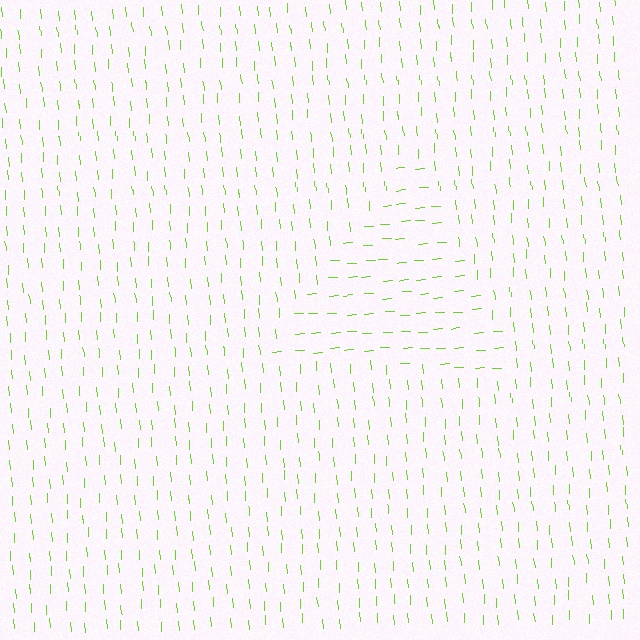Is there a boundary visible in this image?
Yes, there is a texture boundary formed by a change in line orientation.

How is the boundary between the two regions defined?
The boundary is defined purely by a change in line orientation (approximately 89 degrees difference). All lines are the same color and thickness.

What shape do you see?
I see a triangle.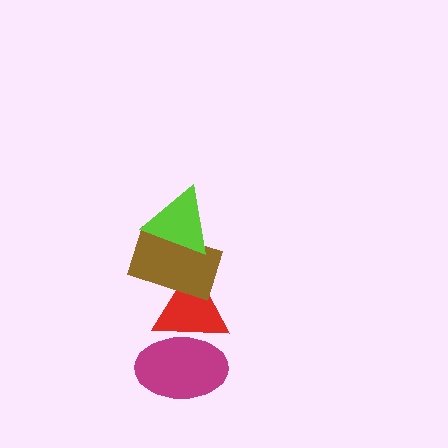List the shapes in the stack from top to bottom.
From top to bottom: the lime triangle, the brown rectangle, the red triangle, the magenta ellipse.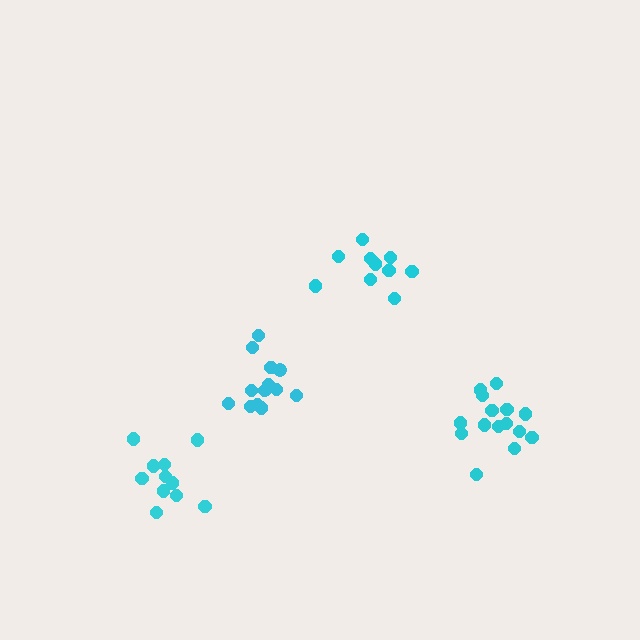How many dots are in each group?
Group 1: 14 dots, Group 2: 10 dots, Group 3: 11 dots, Group 4: 15 dots (50 total).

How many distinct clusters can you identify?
There are 4 distinct clusters.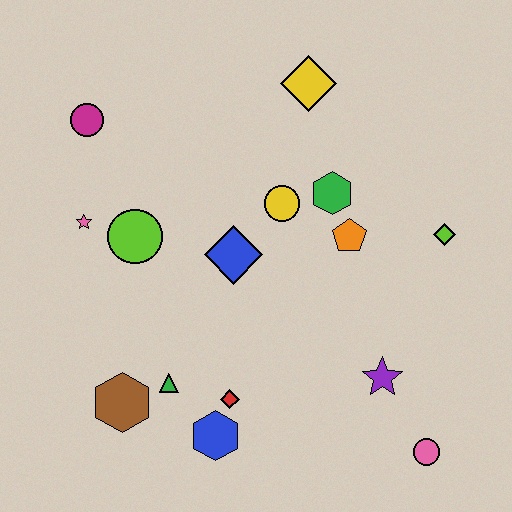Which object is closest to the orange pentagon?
The green hexagon is closest to the orange pentagon.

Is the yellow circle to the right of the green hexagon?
No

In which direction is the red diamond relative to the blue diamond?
The red diamond is below the blue diamond.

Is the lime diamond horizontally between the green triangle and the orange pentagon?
No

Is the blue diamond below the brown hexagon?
No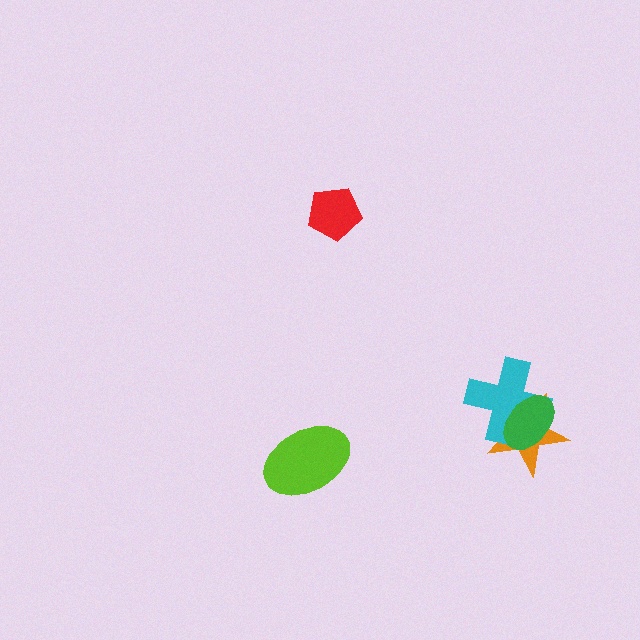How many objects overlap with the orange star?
2 objects overlap with the orange star.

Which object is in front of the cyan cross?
The green ellipse is in front of the cyan cross.